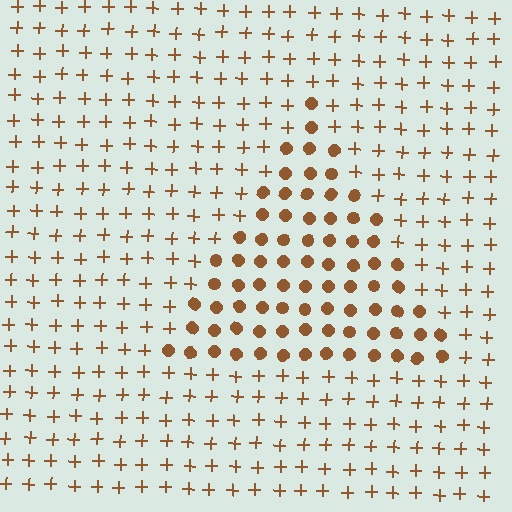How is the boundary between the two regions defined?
The boundary is defined by a change in element shape: circles inside vs. plus signs outside. All elements share the same color and spacing.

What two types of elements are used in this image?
The image uses circles inside the triangle region and plus signs outside it.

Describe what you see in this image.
The image is filled with small brown elements arranged in a uniform grid. A triangle-shaped region contains circles, while the surrounding area contains plus signs. The boundary is defined purely by the change in element shape.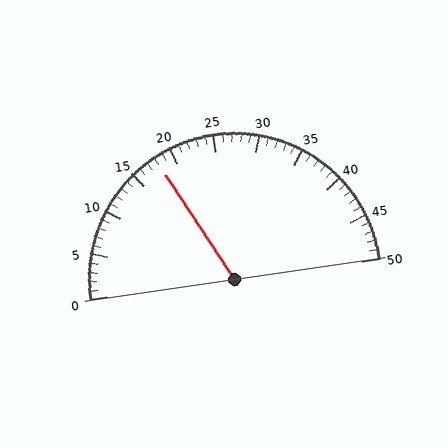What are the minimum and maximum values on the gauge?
The gauge ranges from 0 to 50.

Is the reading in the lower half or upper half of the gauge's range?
The reading is in the lower half of the range (0 to 50).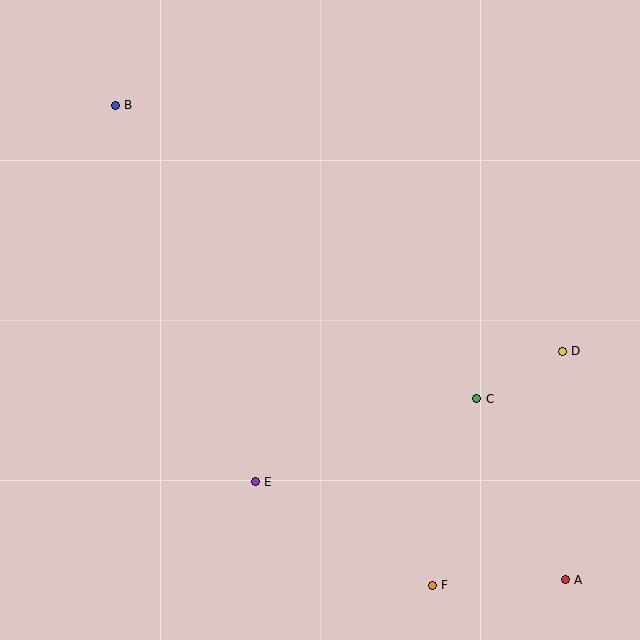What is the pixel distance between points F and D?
The distance between F and D is 268 pixels.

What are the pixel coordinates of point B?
Point B is at (115, 105).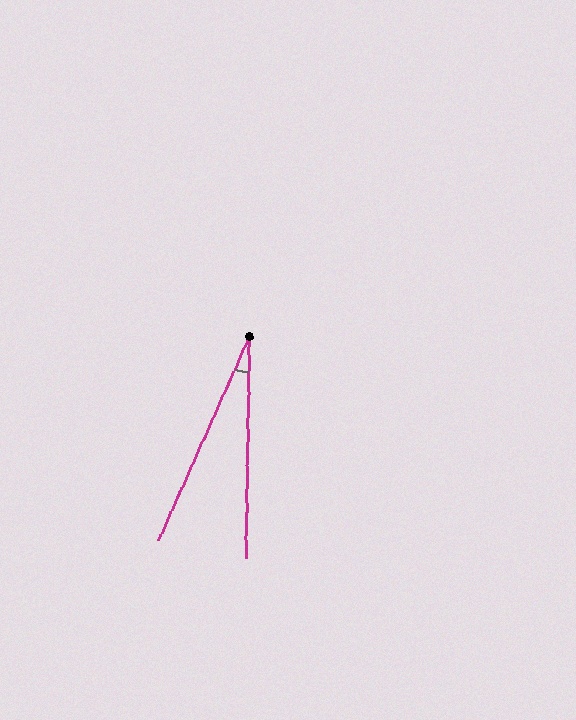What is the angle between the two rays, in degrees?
Approximately 23 degrees.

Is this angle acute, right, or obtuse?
It is acute.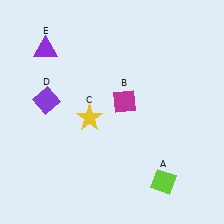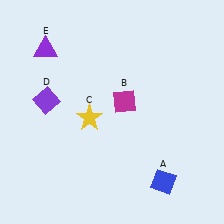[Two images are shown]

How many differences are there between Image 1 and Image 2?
There is 1 difference between the two images.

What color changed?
The diamond (A) changed from lime in Image 1 to blue in Image 2.